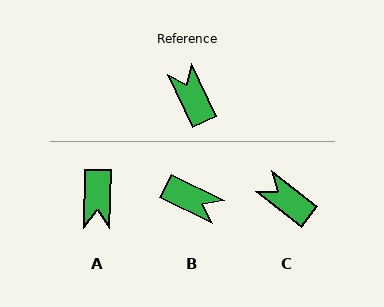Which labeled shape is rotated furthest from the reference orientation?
A, about 153 degrees away.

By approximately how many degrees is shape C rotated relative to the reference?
Approximately 26 degrees counter-clockwise.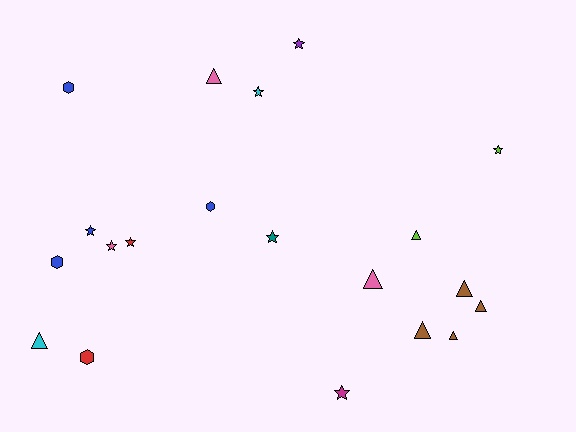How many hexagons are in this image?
There are 4 hexagons.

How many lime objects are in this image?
There are 2 lime objects.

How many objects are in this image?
There are 20 objects.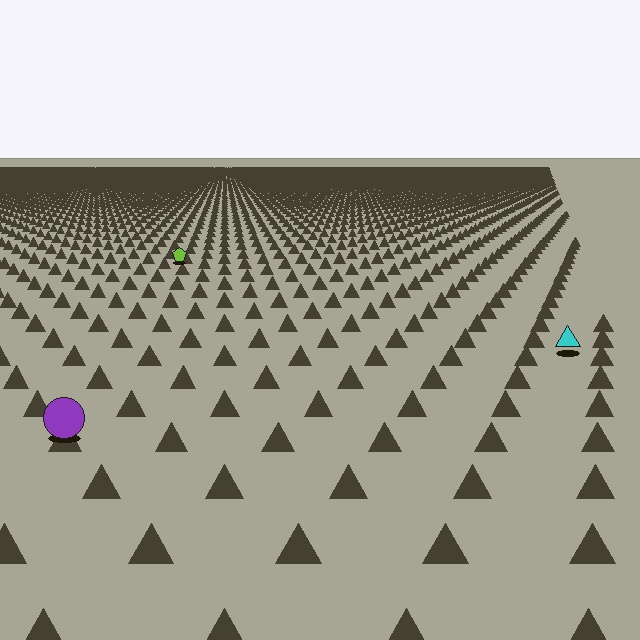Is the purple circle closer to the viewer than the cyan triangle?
Yes. The purple circle is closer — you can tell from the texture gradient: the ground texture is coarser near it.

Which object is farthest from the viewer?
The lime pentagon is farthest from the viewer. It appears smaller and the ground texture around it is denser.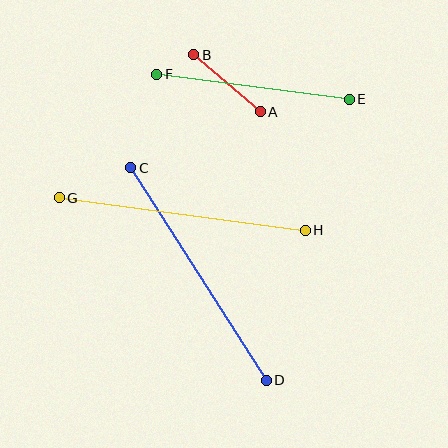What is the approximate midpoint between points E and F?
The midpoint is at approximately (253, 87) pixels.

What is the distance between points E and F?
The distance is approximately 194 pixels.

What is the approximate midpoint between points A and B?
The midpoint is at approximately (227, 83) pixels.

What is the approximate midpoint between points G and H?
The midpoint is at approximately (182, 214) pixels.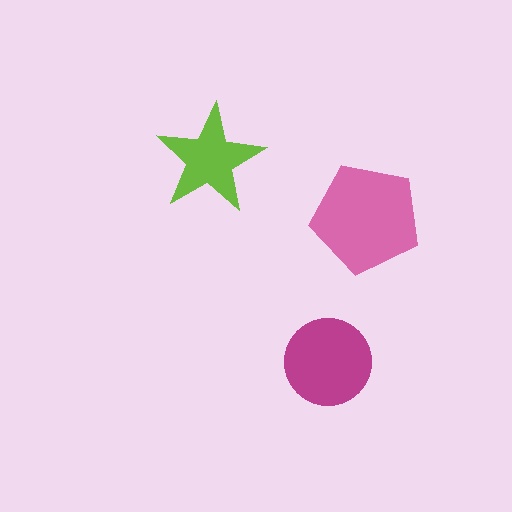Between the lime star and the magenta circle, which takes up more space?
The magenta circle.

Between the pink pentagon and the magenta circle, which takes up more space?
The pink pentagon.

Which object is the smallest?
The lime star.